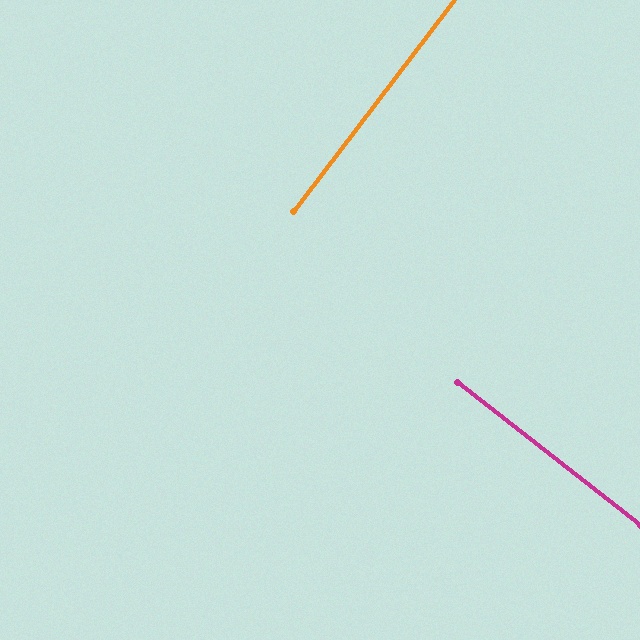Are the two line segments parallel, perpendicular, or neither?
Perpendicular — they meet at approximately 89°.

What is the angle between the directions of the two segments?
Approximately 89 degrees.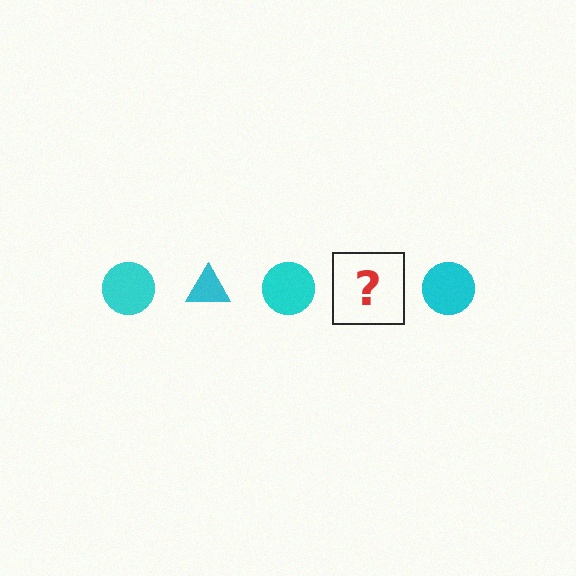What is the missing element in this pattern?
The missing element is a cyan triangle.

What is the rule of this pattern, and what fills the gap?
The rule is that the pattern cycles through circle, triangle shapes in cyan. The gap should be filled with a cyan triangle.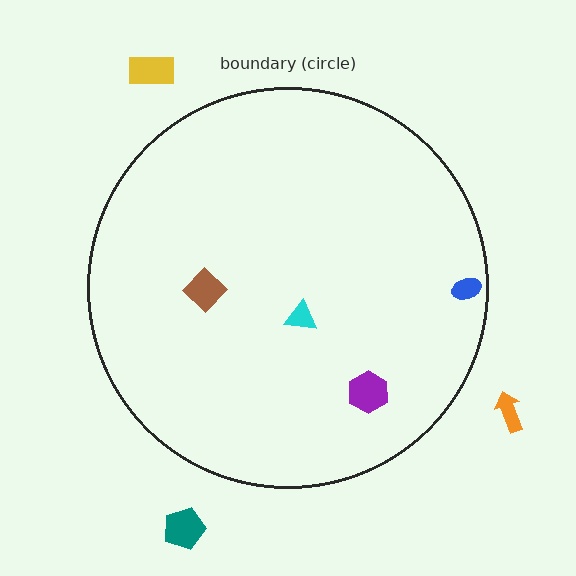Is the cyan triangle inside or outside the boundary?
Inside.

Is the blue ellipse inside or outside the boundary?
Inside.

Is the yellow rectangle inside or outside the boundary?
Outside.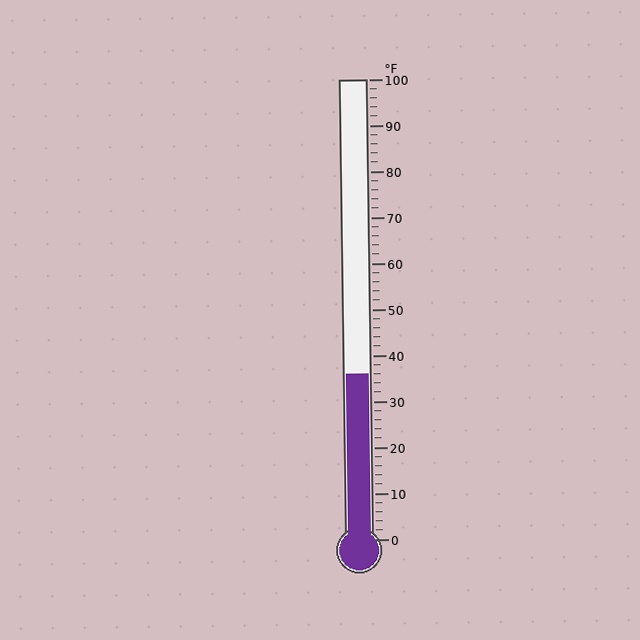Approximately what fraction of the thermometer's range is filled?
The thermometer is filled to approximately 35% of its range.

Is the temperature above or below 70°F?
The temperature is below 70°F.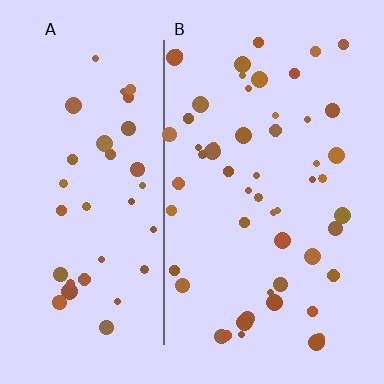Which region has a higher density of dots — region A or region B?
B (the right).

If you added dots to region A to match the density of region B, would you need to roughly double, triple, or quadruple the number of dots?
Approximately double.